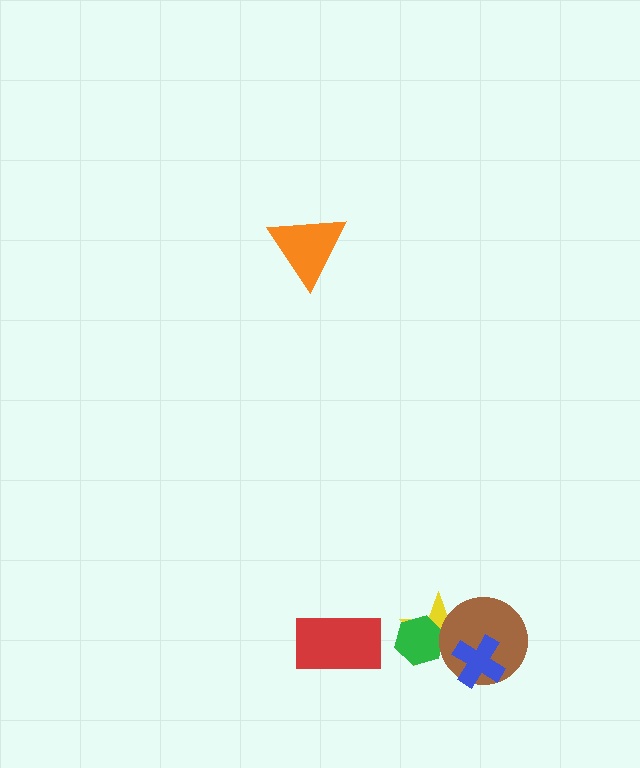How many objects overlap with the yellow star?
3 objects overlap with the yellow star.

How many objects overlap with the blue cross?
2 objects overlap with the blue cross.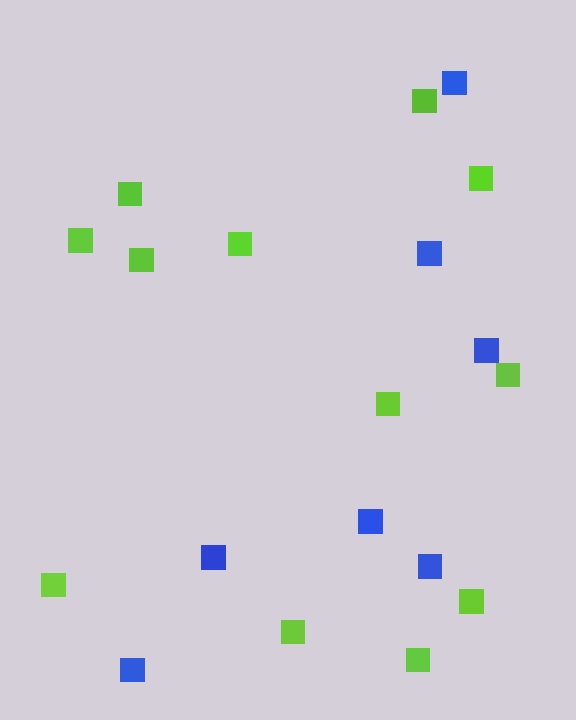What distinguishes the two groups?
There are 2 groups: one group of lime squares (12) and one group of blue squares (7).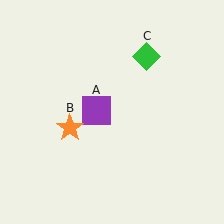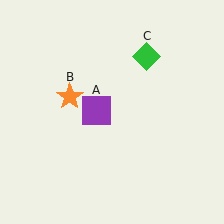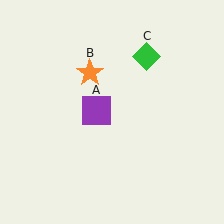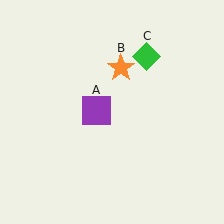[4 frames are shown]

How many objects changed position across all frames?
1 object changed position: orange star (object B).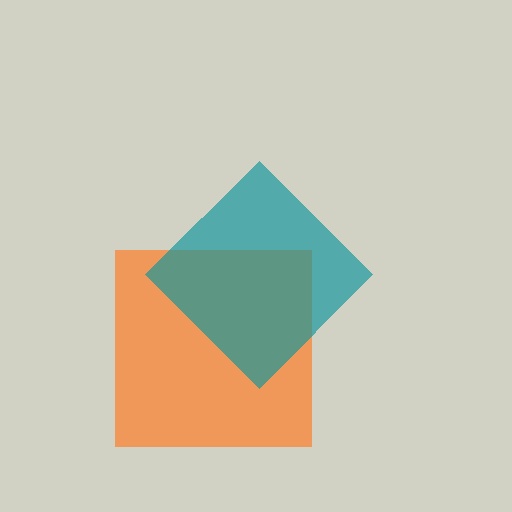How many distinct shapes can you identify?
There are 2 distinct shapes: an orange square, a teal diamond.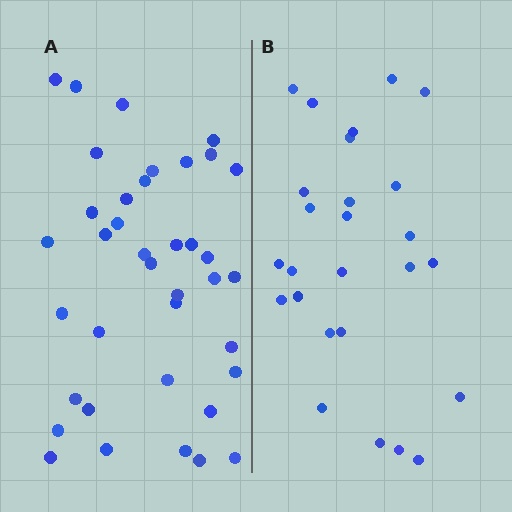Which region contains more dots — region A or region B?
Region A (the left region) has more dots.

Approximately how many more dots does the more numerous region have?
Region A has roughly 12 or so more dots than region B.